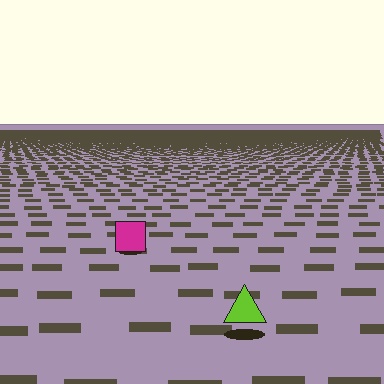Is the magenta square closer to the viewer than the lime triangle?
No. The lime triangle is closer — you can tell from the texture gradient: the ground texture is coarser near it.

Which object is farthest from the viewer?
The magenta square is farthest from the viewer. It appears smaller and the ground texture around it is denser.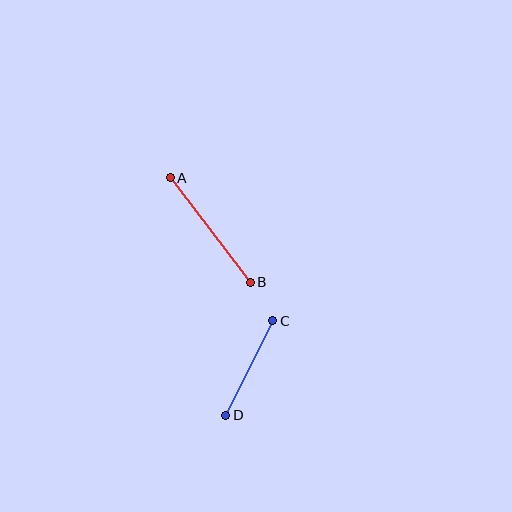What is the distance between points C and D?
The distance is approximately 106 pixels.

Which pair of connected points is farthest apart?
Points A and B are farthest apart.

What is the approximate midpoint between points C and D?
The midpoint is at approximately (249, 368) pixels.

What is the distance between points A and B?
The distance is approximately 132 pixels.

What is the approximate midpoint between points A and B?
The midpoint is at approximately (210, 230) pixels.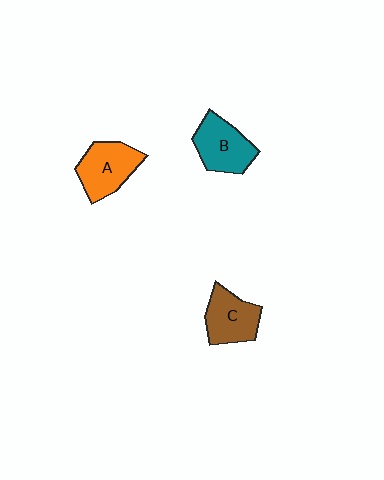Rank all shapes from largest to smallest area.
From largest to smallest: A (orange), B (teal), C (brown).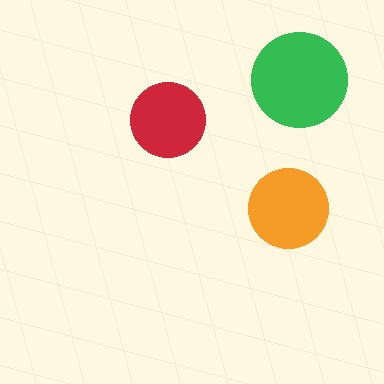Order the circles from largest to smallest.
the green one, the orange one, the red one.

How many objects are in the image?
There are 3 objects in the image.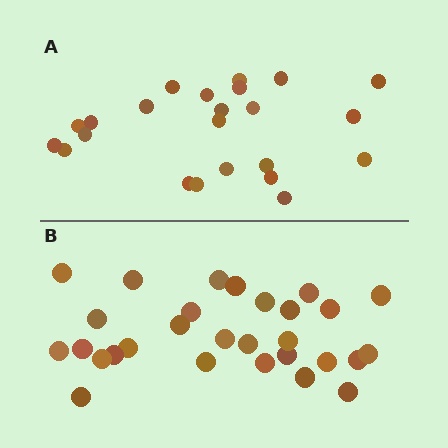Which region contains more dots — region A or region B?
Region B (the bottom region) has more dots.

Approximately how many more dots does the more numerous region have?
Region B has about 6 more dots than region A.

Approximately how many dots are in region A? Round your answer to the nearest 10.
About 20 dots. (The exact count is 23, which rounds to 20.)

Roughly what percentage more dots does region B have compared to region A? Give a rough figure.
About 25% more.